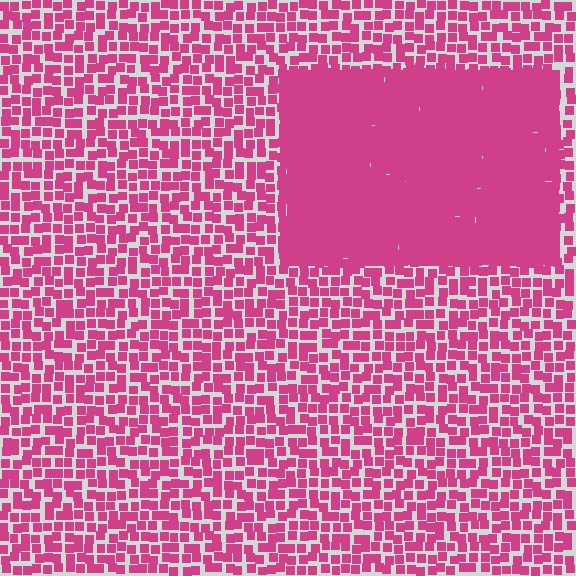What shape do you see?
I see a rectangle.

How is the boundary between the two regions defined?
The boundary is defined by a change in element density (approximately 2.3x ratio). All elements are the same color, size, and shape.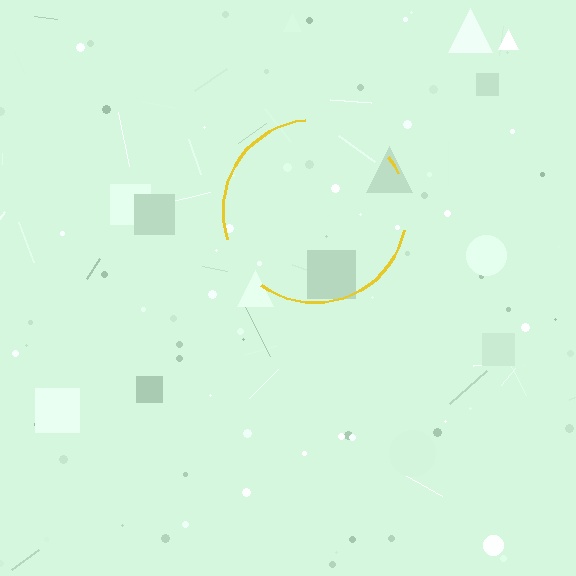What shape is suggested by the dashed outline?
The dashed outline suggests a circle.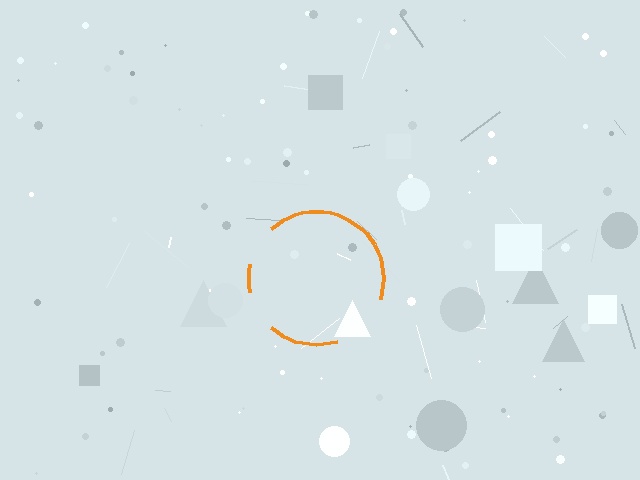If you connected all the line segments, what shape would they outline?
They would outline a circle.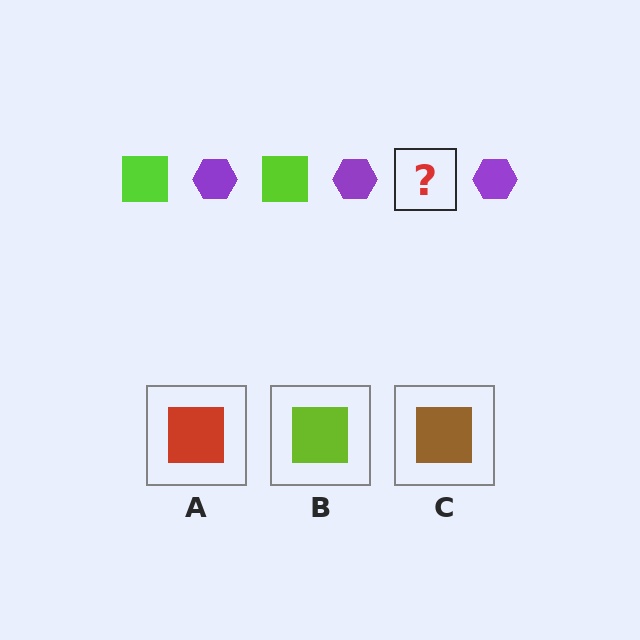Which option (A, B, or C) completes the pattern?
B.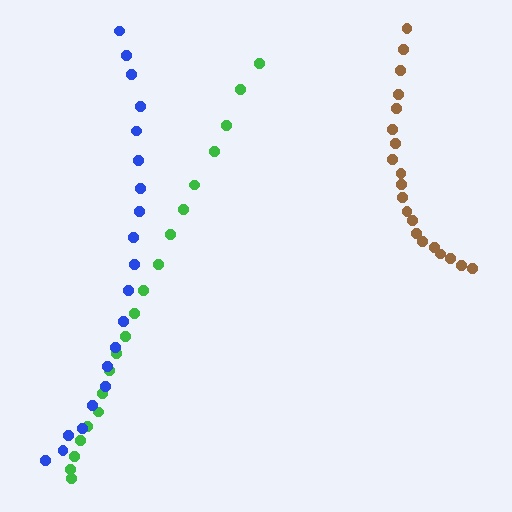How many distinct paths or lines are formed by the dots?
There are 3 distinct paths.